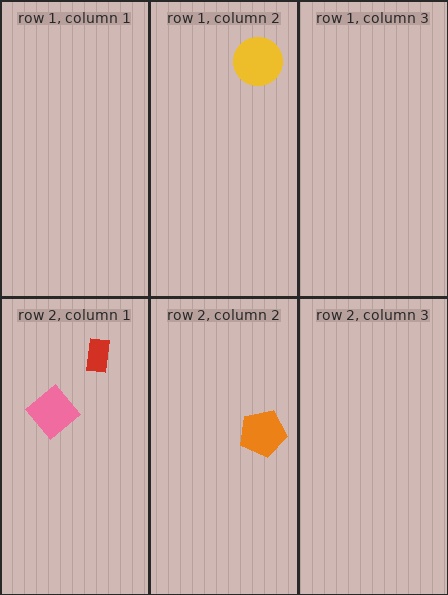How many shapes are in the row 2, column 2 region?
1.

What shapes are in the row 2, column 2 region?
The orange pentagon.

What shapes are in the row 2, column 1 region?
The pink diamond, the red rectangle.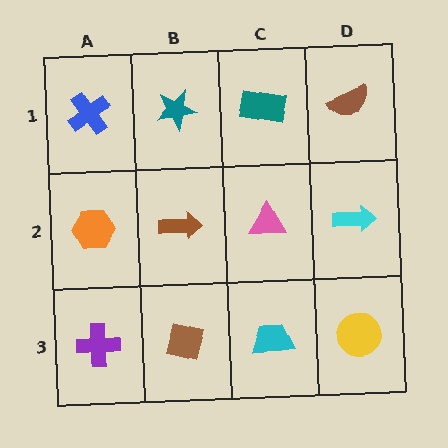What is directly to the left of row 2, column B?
An orange hexagon.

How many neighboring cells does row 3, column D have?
2.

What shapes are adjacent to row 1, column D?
A cyan arrow (row 2, column D), a teal rectangle (row 1, column C).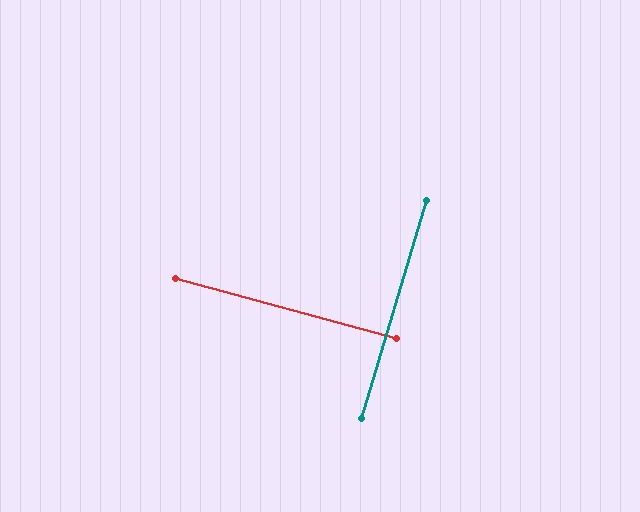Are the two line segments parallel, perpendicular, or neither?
Perpendicular — they meet at approximately 89°.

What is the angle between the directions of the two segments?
Approximately 89 degrees.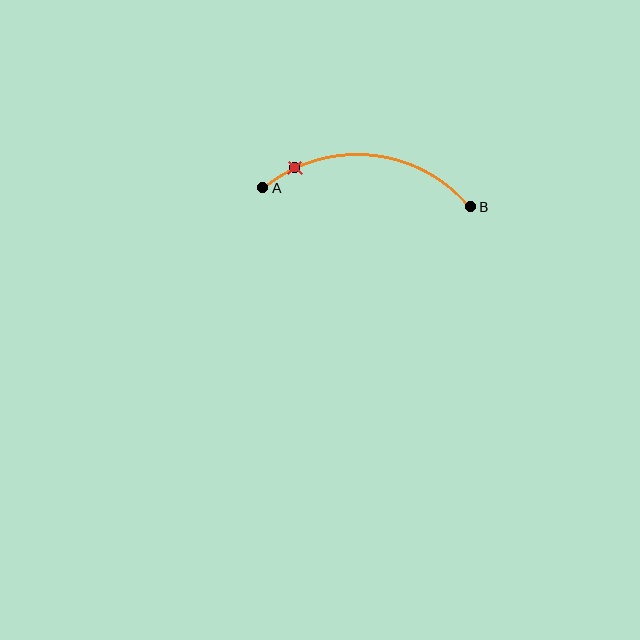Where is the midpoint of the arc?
The arc midpoint is the point on the curve farthest from the straight line joining A and B. It sits above that line.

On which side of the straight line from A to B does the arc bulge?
The arc bulges above the straight line connecting A and B.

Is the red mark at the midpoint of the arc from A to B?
No. The red mark lies on the arc but is closer to endpoint A. The arc midpoint would be at the point on the curve equidistant along the arc from both A and B.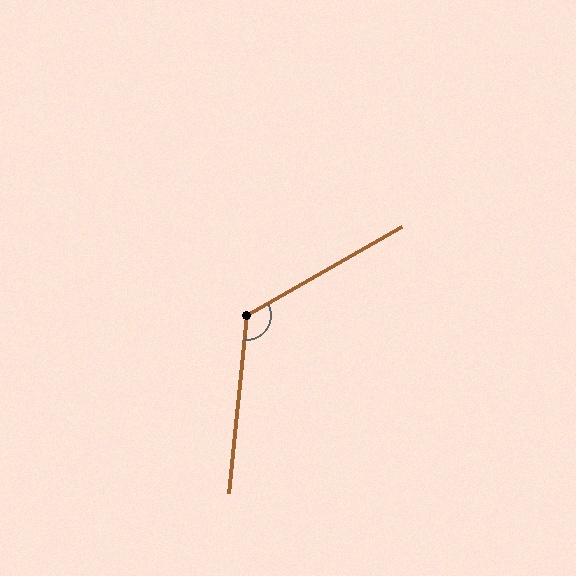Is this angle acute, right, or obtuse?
It is obtuse.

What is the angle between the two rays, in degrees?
Approximately 125 degrees.